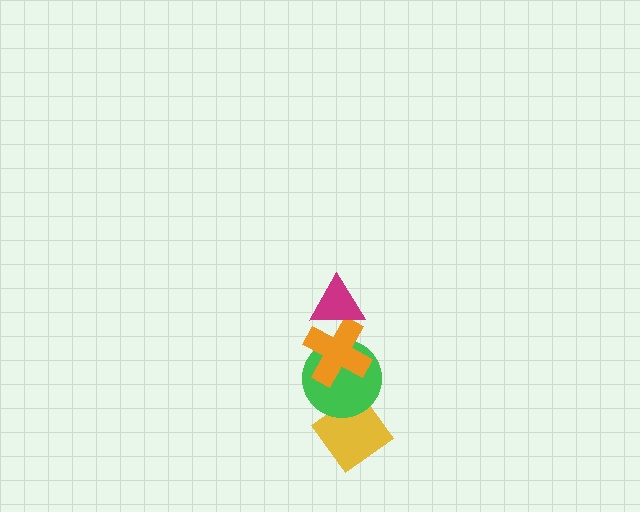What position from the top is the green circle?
The green circle is 3rd from the top.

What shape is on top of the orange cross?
The magenta triangle is on top of the orange cross.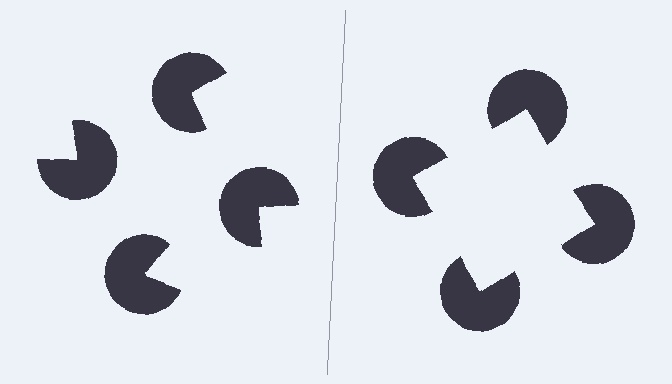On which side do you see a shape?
An illusory square appears on the right side. On the left side the wedge cuts are rotated, so no coherent shape forms.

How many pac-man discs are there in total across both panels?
8 — 4 on each side.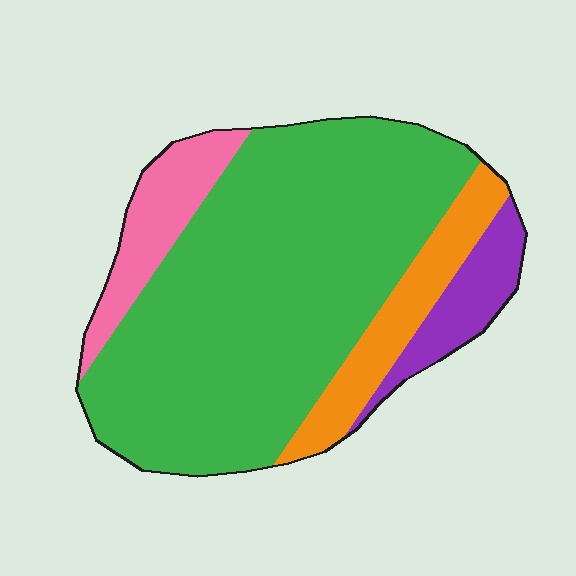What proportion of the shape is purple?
Purple covers roughly 10% of the shape.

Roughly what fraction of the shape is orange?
Orange takes up about one eighth (1/8) of the shape.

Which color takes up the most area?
Green, at roughly 70%.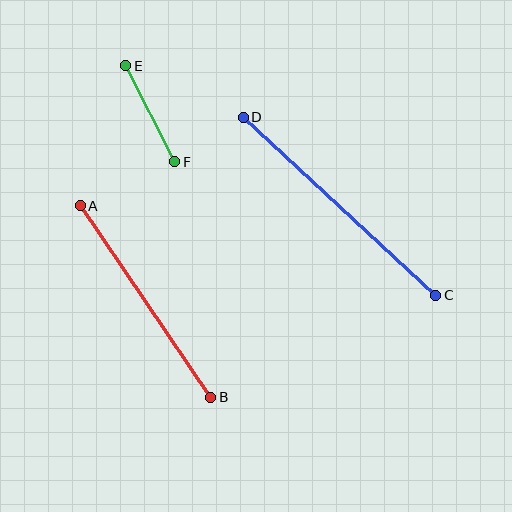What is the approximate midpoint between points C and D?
The midpoint is at approximately (339, 206) pixels.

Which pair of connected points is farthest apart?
Points C and D are farthest apart.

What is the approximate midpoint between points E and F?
The midpoint is at approximately (150, 114) pixels.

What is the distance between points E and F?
The distance is approximately 108 pixels.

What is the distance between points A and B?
The distance is approximately 232 pixels.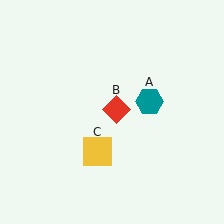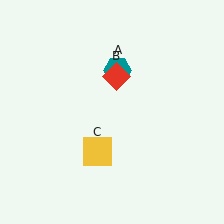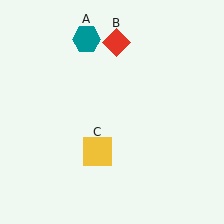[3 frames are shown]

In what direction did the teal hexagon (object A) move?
The teal hexagon (object A) moved up and to the left.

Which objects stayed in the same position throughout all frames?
Yellow square (object C) remained stationary.